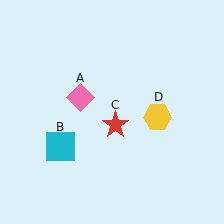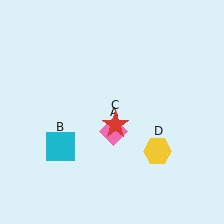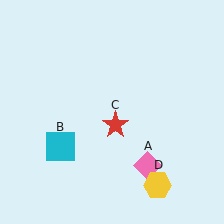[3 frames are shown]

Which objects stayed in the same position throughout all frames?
Cyan square (object B) and red star (object C) remained stationary.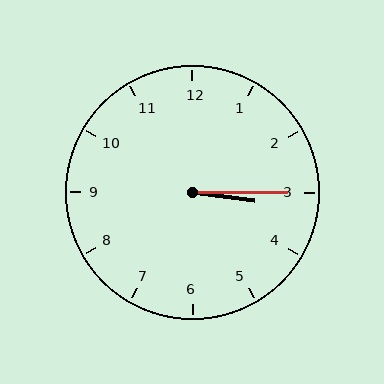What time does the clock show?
3:15.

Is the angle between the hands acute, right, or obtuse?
It is acute.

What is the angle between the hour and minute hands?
Approximately 8 degrees.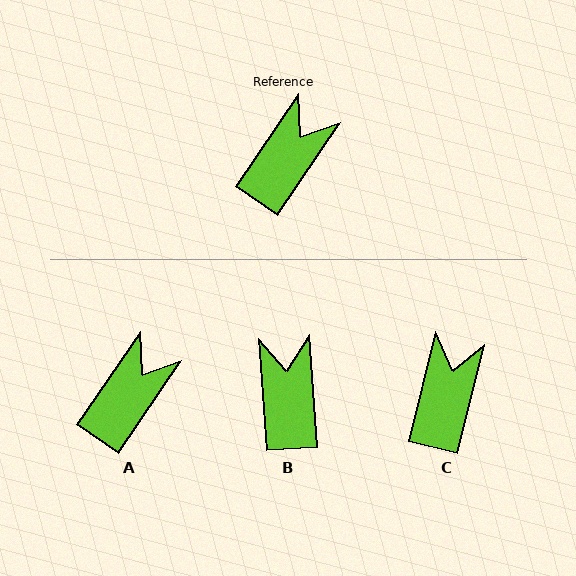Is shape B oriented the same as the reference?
No, it is off by about 39 degrees.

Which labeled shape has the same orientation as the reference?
A.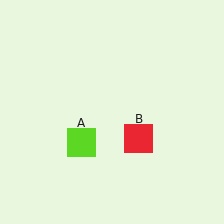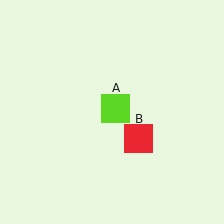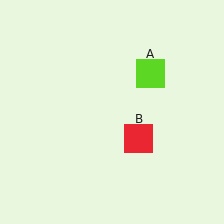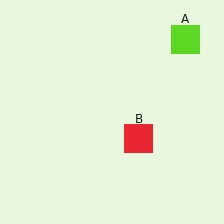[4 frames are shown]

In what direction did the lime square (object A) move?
The lime square (object A) moved up and to the right.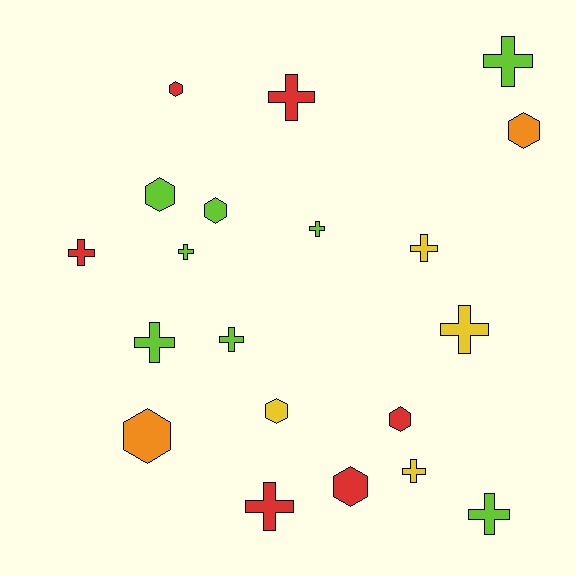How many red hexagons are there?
There are 3 red hexagons.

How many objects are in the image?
There are 20 objects.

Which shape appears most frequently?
Cross, with 12 objects.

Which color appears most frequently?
Lime, with 8 objects.